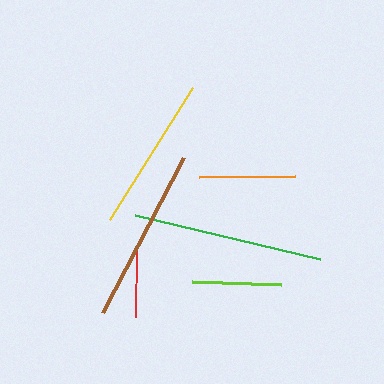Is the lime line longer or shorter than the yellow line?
The yellow line is longer than the lime line.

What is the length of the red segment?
The red segment is approximately 69 pixels long.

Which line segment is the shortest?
The red line is the shortest at approximately 69 pixels.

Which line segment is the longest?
The green line is the longest at approximately 190 pixels.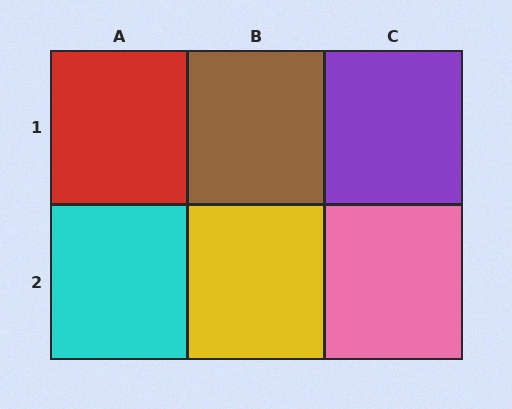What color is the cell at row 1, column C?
Purple.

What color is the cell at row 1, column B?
Brown.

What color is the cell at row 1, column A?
Red.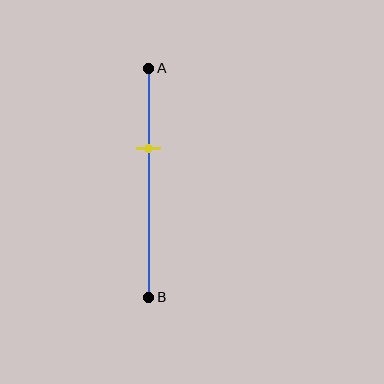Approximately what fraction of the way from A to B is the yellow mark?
The yellow mark is approximately 35% of the way from A to B.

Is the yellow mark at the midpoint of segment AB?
No, the mark is at about 35% from A, not at the 50% midpoint.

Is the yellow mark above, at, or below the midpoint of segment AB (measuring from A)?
The yellow mark is above the midpoint of segment AB.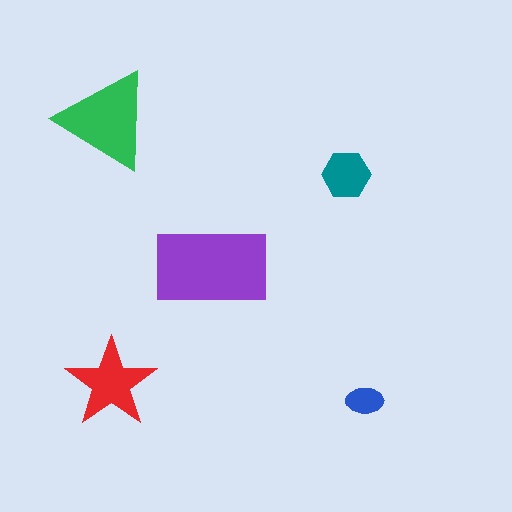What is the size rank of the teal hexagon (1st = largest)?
4th.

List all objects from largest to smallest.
The purple rectangle, the green triangle, the red star, the teal hexagon, the blue ellipse.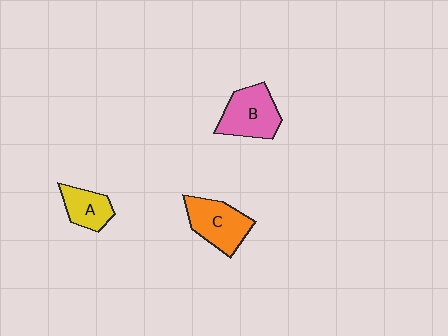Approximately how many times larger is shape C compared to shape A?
Approximately 1.5 times.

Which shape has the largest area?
Shape B (pink).